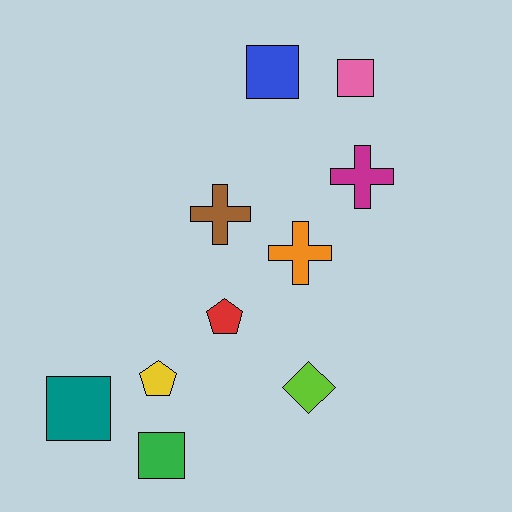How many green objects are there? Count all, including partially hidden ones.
There is 1 green object.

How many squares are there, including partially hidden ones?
There are 4 squares.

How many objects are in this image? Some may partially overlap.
There are 10 objects.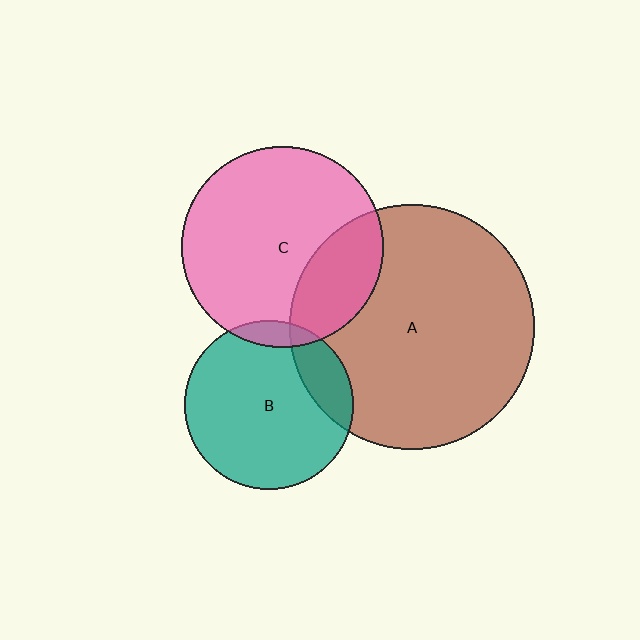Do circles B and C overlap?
Yes.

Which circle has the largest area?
Circle A (brown).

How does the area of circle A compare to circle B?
Approximately 2.1 times.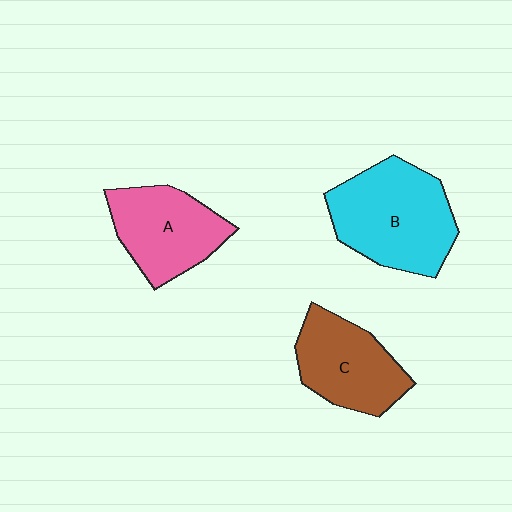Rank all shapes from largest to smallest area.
From largest to smallest: B (cyan), A (pink), C (brown).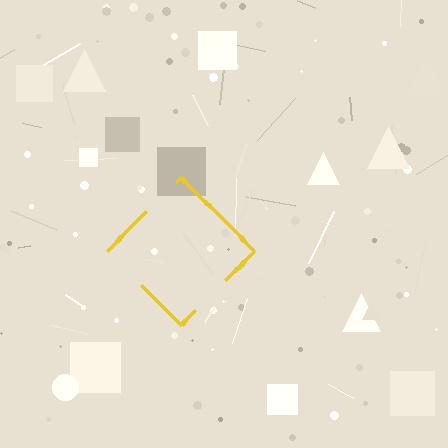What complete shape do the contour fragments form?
The contour fragments form a diamond.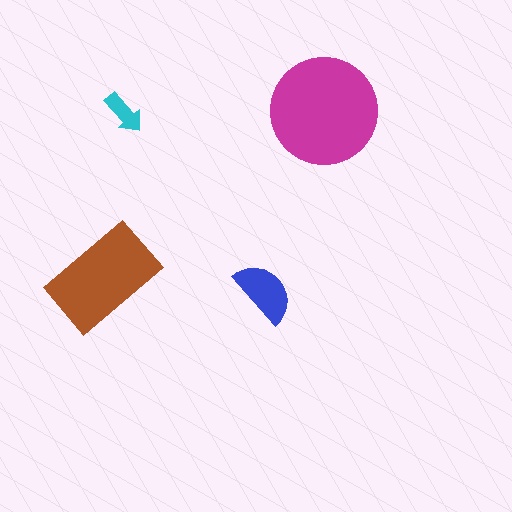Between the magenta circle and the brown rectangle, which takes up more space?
The magenta circle.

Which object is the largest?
The magenta circle.